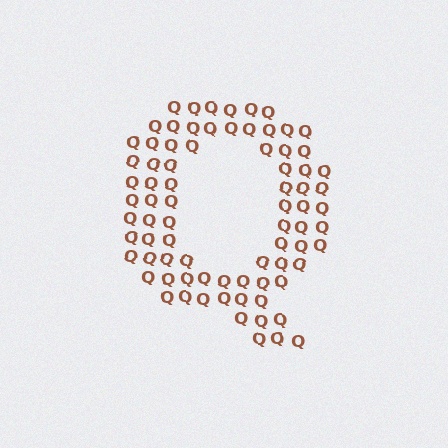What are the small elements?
The small elements are letter Q's.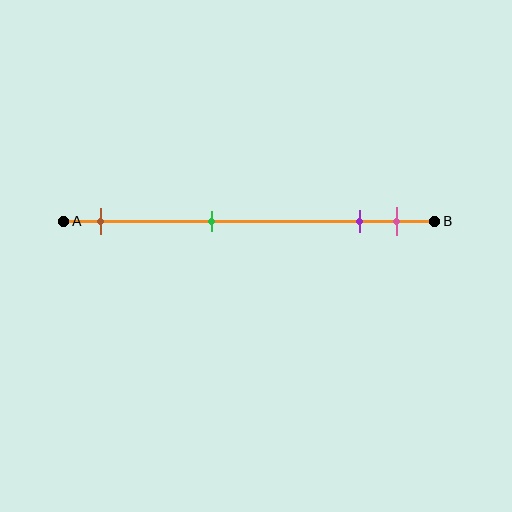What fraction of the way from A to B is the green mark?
The green mark is approximately 40% (0.4) of the way from A to B.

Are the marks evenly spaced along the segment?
No, the marks are not evenly spaced.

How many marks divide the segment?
There are 4 marks dividing the segment.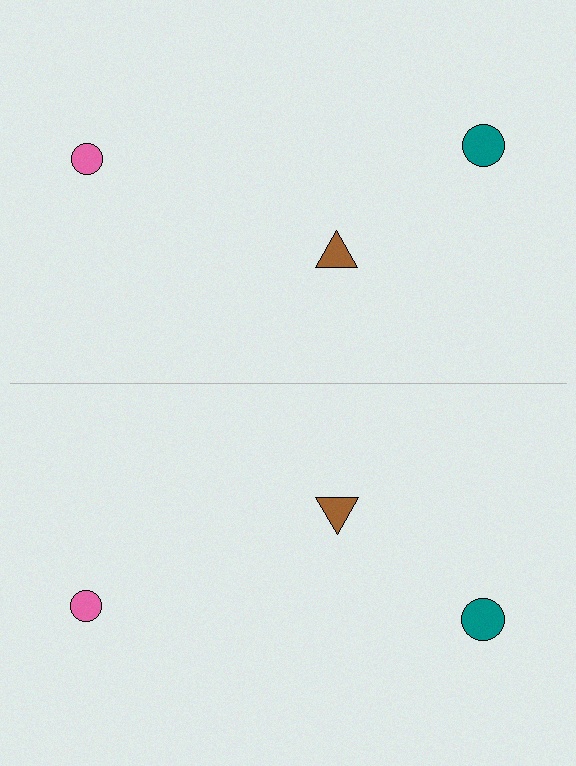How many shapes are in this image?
There are 6 shapes in this image.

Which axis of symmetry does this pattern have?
The pattern has a horizontal axis of symmetry running through the center of the image.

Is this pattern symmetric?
Yes, this pattern has bilateral (reflection) symmetry.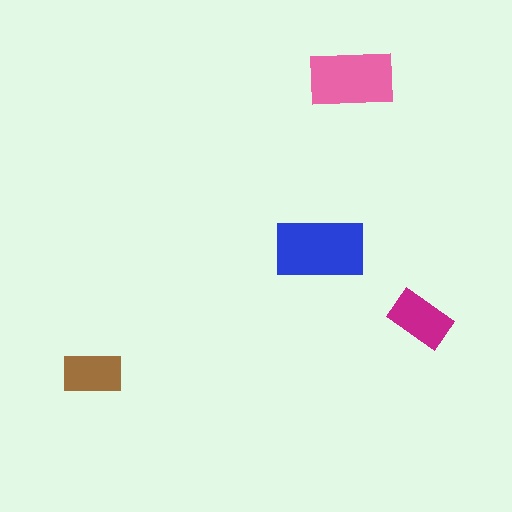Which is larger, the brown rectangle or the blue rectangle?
The blue one.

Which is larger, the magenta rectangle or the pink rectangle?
The pink one.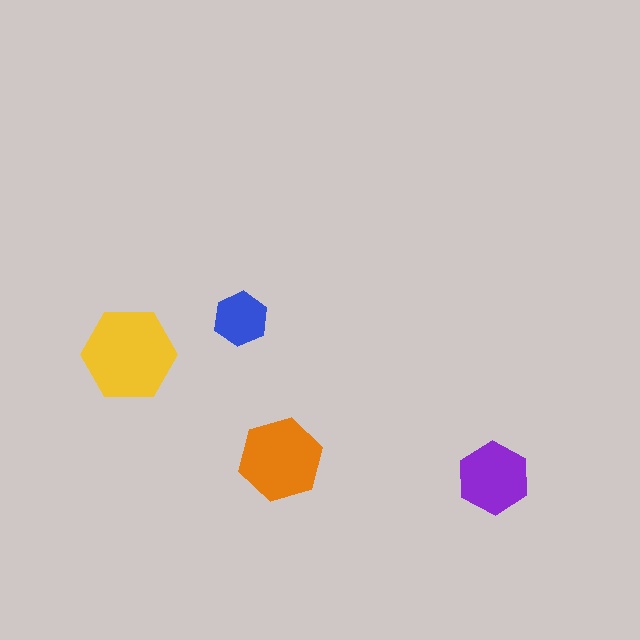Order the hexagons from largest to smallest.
the yellow one, the orange one, the purple one, the blue one.